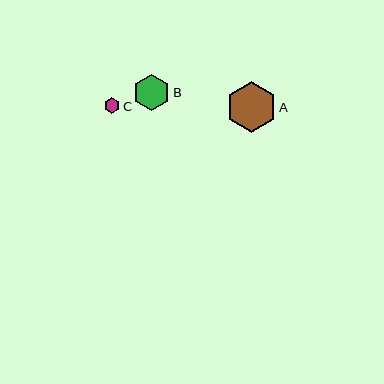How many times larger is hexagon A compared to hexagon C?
Hexagon A is approximately 3.2 times the size of hexagon C.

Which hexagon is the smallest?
Hexagon C is the smallest with a size of approximately 16 pixels.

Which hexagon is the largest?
Hexagon A is the largest with a size of approximately 51 pixels.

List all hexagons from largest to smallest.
From largest to smallest: A, B, C.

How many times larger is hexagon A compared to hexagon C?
Hexagon A is approximately 3.2 times the size of hexagon C.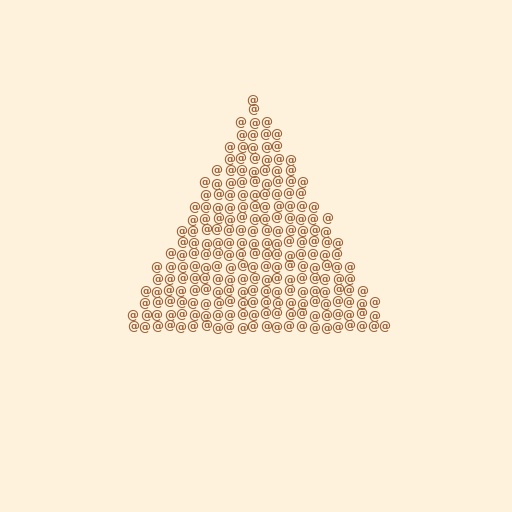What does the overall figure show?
The overall figure shows a triangle.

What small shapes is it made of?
It is made of small at signs.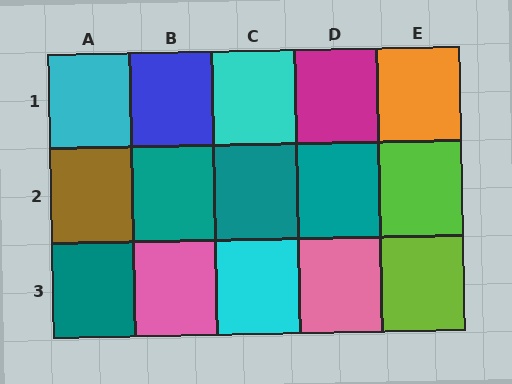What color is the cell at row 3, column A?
Teal.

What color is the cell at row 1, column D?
Magenta.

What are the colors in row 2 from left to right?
Brown, teal, teal, teal, lime.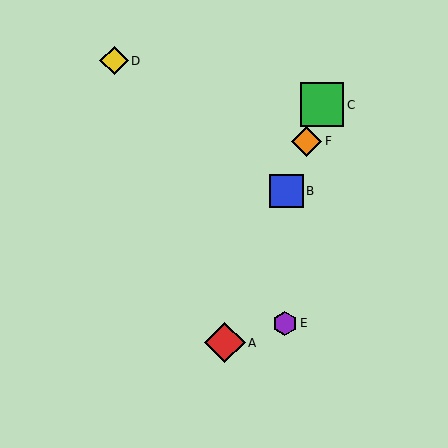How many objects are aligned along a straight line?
4 objects (A, B, C, F) are aligned along a straight line.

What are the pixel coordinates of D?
Object D is at (114, 61).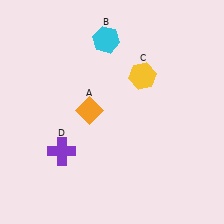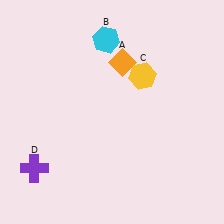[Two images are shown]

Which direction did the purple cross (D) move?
The purple cross (D) moved left.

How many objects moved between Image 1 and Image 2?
2 objects moved between the two images.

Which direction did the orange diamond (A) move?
The orange diamond (A) moved up.